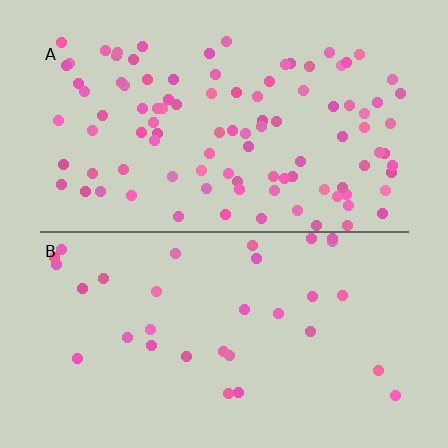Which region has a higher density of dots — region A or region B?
A (the top).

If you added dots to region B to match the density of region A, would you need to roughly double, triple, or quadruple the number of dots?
Approximately triple.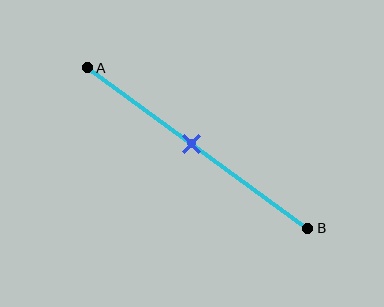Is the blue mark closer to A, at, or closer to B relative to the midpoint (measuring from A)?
The blue mark is approximately at the midpoint of segment AB.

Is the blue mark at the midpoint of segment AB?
Yes, the mark is approximately at the midpoint.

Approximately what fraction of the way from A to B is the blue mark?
The blue mark is approximately 45% of the way from A to B.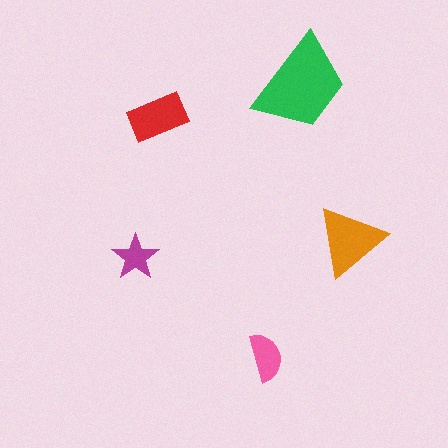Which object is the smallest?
The magenta star.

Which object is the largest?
The green trapezoid.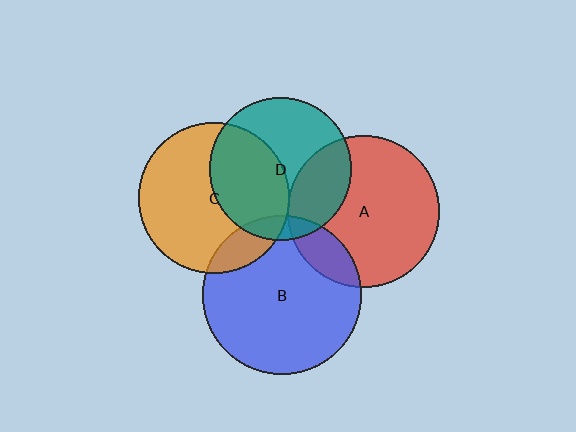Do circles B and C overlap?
Yes.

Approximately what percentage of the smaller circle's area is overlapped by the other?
Approximately 15%.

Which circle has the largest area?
Circle B (blue).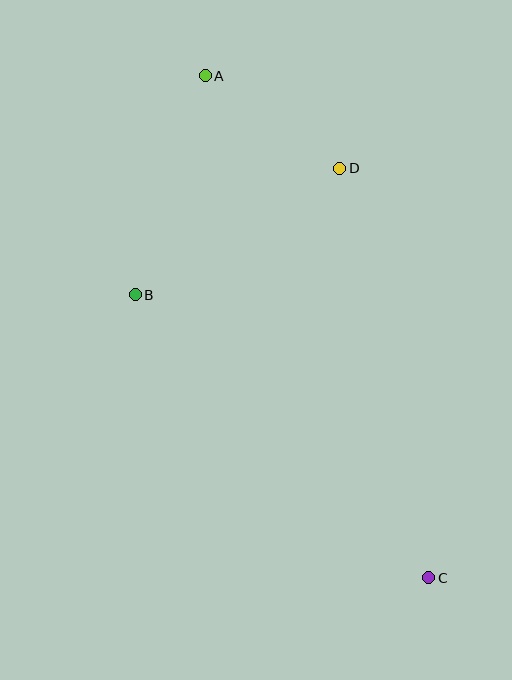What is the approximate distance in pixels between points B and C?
The distance between B and C is approximately 408 pixels.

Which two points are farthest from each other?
Points A and C are farthest from each other.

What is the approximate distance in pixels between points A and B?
The distance between A and B is approximately 230 pixels.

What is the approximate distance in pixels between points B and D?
The distance between B and D is approximately 240 pixels.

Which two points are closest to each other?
Points A and D are closest to each other.